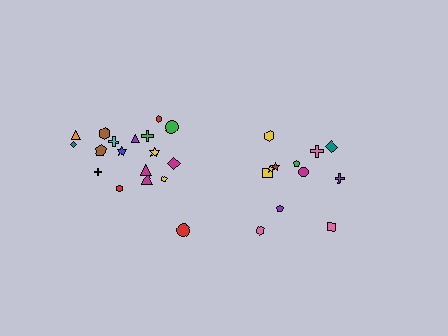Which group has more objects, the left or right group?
The left group.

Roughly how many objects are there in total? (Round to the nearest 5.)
Roughly 30 objects in total.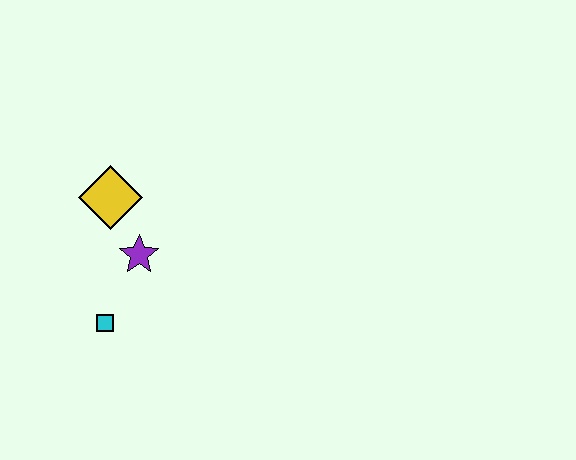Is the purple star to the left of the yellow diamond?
No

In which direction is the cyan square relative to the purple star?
The cyan square is below the purple star.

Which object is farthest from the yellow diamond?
The cyan square is farthest from the yellow diamond.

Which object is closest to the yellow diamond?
The purple star is closest to the yellow diamond.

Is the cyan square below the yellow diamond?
Yes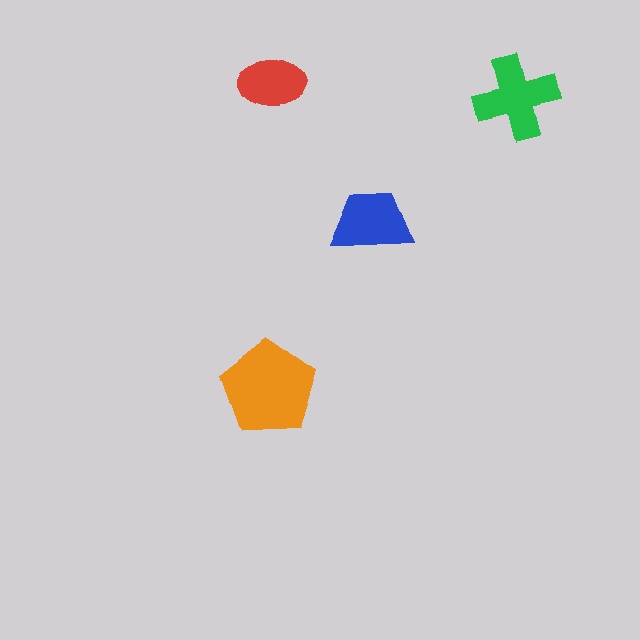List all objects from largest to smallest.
The orange pentagon, the green cross, the blue trapezoid, the red ellipse.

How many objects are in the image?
There are 4 objects in the image.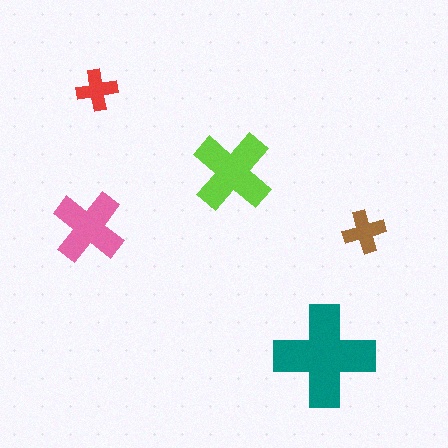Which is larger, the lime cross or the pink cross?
The lime one.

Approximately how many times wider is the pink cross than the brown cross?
About 1.5 times wider.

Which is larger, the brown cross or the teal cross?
The teal one.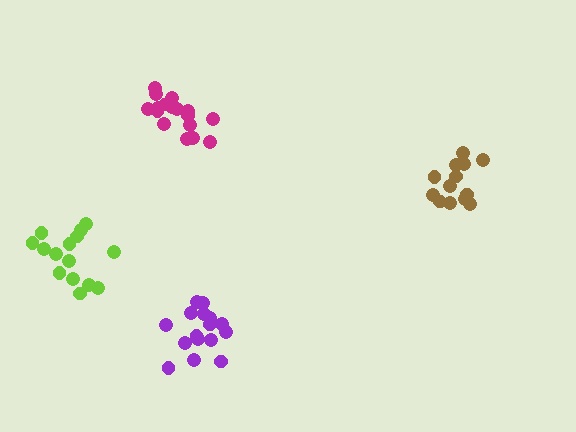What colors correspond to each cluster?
The clusters are colored: magenta, purple, brown, lime.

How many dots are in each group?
Group 1: 17 dots, Group 2: 16 dots, Group 3: 14 dots, Group 4: 15 dots (62 total).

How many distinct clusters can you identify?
There are 4 distinct clusters.